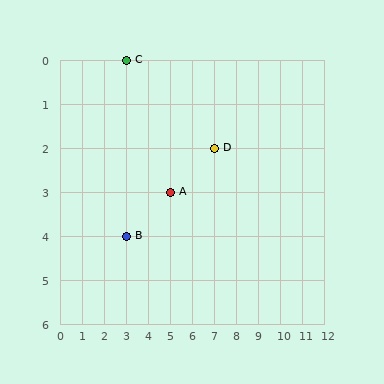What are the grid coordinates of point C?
Point C is at grid coordinates (3, 0).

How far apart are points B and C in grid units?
Points B and C are 4 rows apart.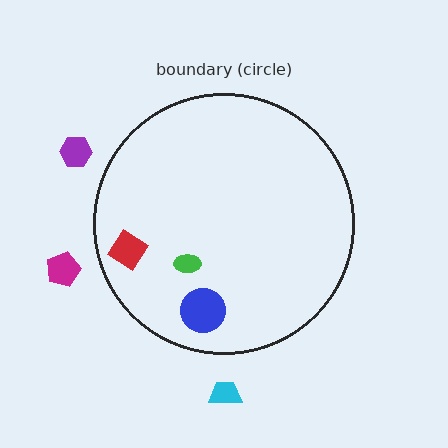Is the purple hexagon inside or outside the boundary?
Outside.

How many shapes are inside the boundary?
3 inside, 3 outside.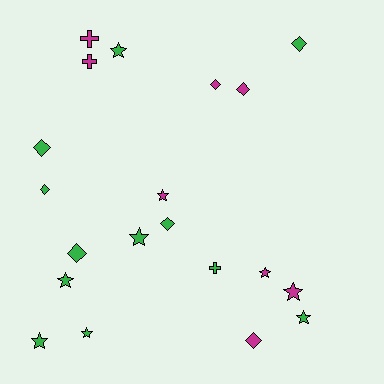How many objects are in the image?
There are 20 objects.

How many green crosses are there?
There is 1 green cross.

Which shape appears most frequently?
Star, with 9 objects.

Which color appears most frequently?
Green, with 12 objects.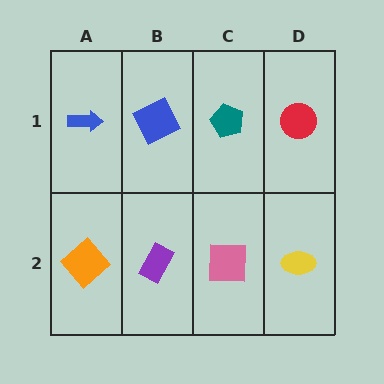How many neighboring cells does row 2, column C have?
3.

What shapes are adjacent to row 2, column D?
A red circle (row 1, column D), a pink square (row 2, column C).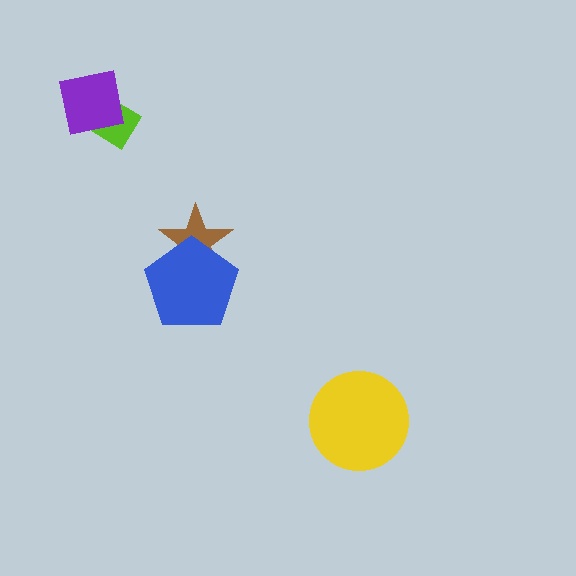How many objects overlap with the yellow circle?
0 objects overlap with the yellow circle.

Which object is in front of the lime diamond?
The purple square is in front of the lime diamond.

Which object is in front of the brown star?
The blue pentagon is in front of the brown star.